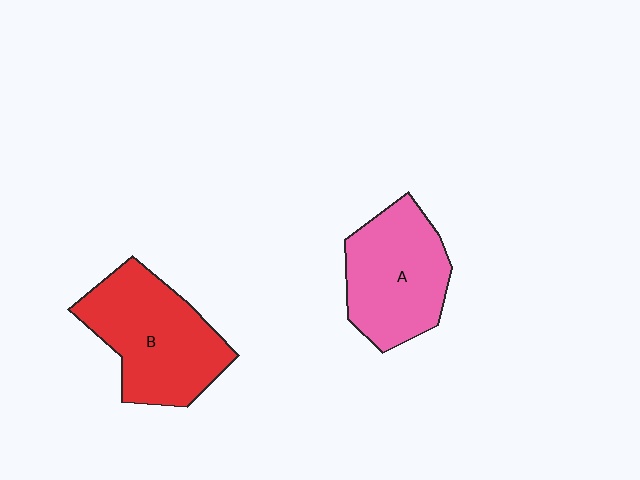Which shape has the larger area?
Shape B (red).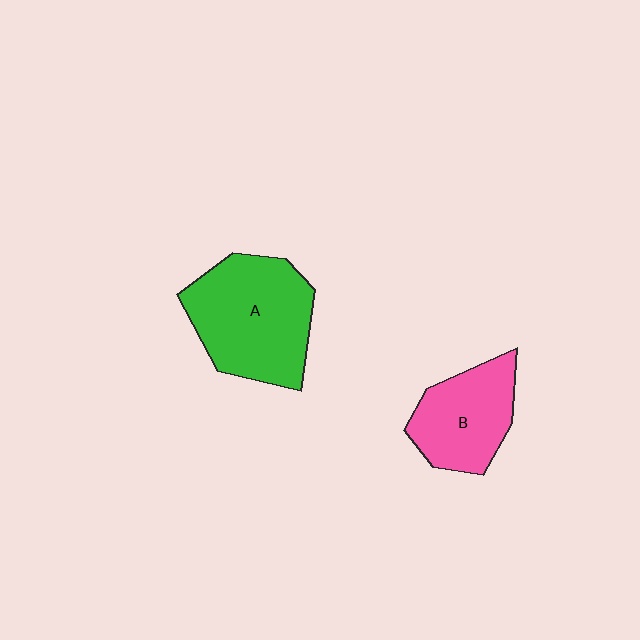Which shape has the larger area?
Shape A (green).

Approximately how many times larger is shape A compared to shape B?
Approximately 1.5 times.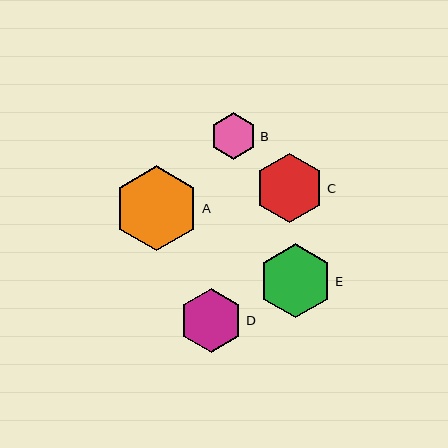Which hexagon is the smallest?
Hexagon B is the smallest with a size of approximately 47 pixels.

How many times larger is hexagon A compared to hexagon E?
Hexagon A is approximately 1.1 times the size of hexagon E.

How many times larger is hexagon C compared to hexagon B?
Hexagon C is approximately 1.5 times the size of hexagon B.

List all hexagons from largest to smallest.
From largest to smallest: A, E, C, D, B.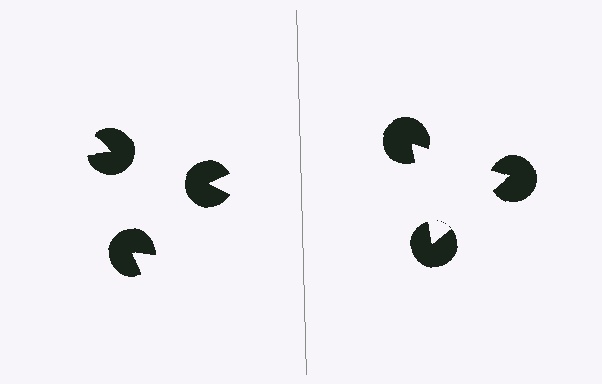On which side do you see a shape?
An illusory triangle appears on the right side. On the left side the wedge cuts are rotated, so no coherent shape forms.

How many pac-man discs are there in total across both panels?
6 — 3 on each side.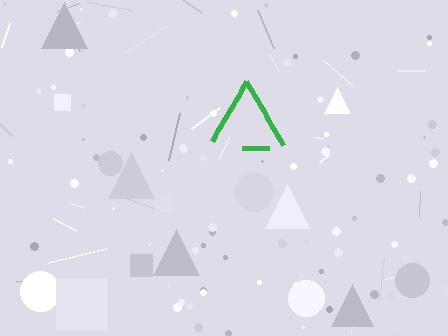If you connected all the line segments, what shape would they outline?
They would outline a triangle.